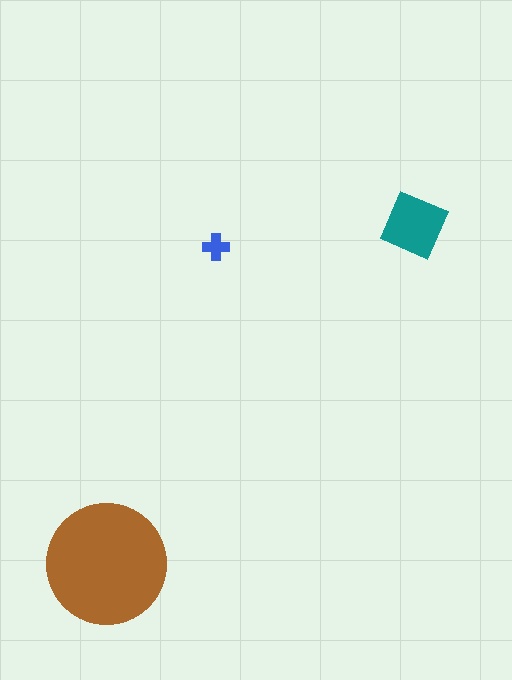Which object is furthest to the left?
The brown circle is leftmost.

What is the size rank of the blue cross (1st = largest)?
3rd.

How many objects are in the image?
There are 3 objects in the image.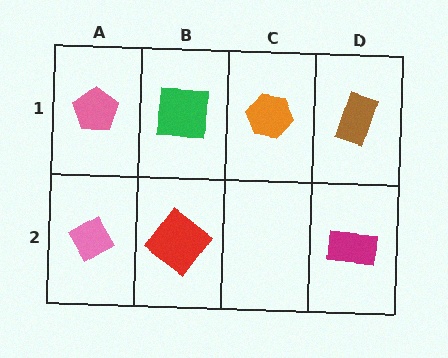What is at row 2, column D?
A magenta rectangle.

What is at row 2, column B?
A red diamond.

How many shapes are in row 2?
3 shapes.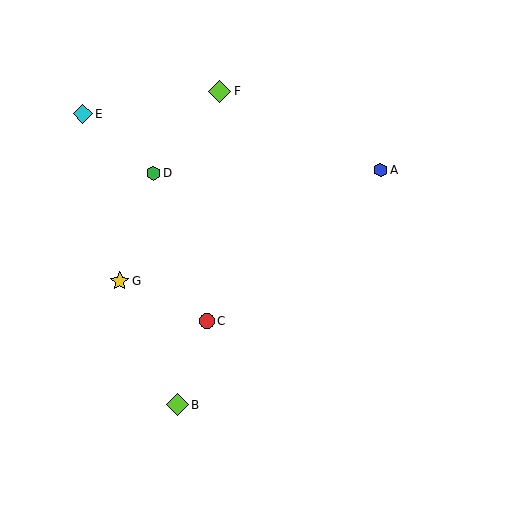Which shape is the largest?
The lime diamond (labeled B) is the largest.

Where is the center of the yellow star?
The center of the yellow star is at (120, 281).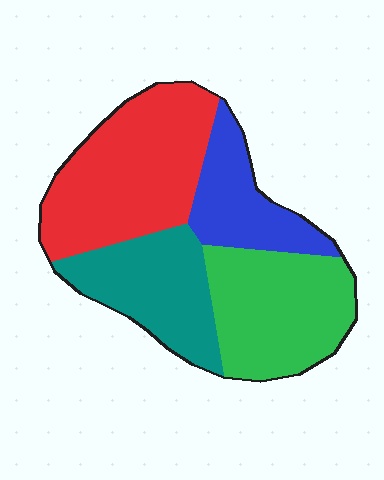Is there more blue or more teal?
Teal.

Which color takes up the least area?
Blue, at roughly 15%.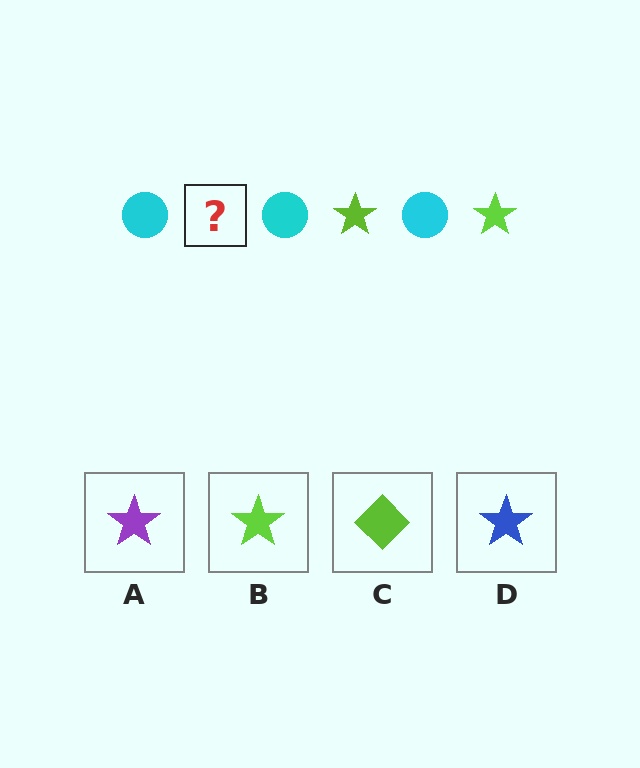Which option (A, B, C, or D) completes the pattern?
B.